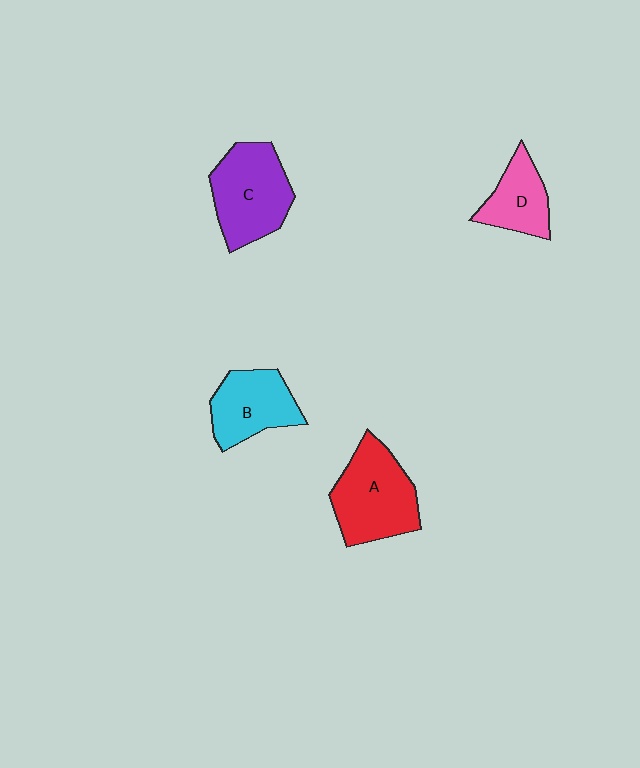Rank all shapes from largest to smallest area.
From largest to smallest: A (red), C (purple), B (cyan), D (pink).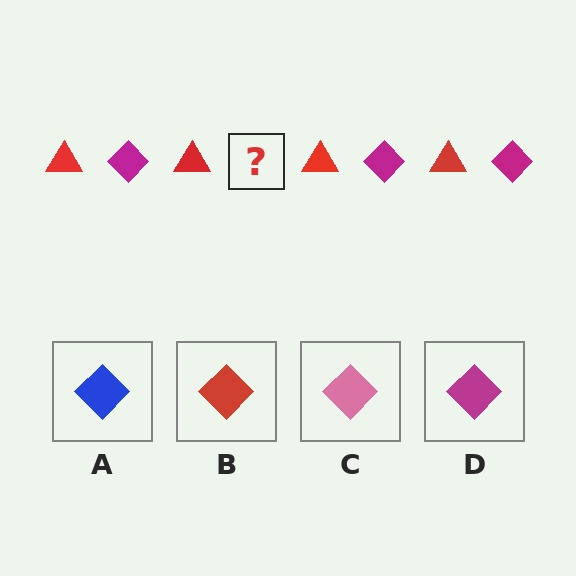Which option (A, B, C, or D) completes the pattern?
D.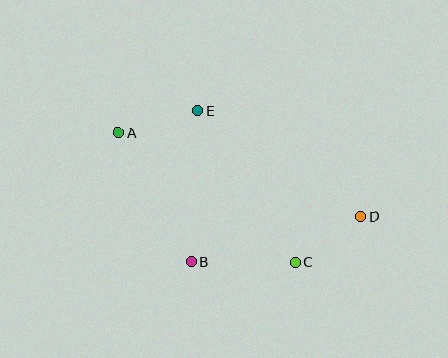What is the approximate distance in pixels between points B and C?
The distance between B and C is approximately 104 pixels.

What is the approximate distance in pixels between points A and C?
The distance between A and C is approximately 219 pixels.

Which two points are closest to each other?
Points C and D are closest to each other.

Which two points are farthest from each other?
Points A and D are farthest from each other.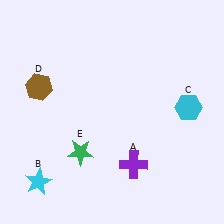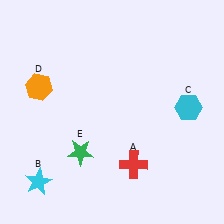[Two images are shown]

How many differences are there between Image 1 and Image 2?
There are 2 differences between the two images.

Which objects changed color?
A changed from purple to red. D changed from brown to orange.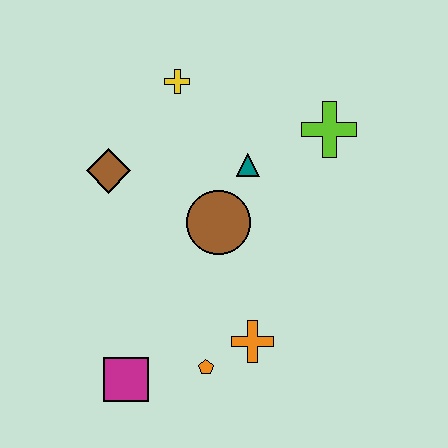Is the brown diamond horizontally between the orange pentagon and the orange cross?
No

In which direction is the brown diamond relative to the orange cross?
The brown diamond is above the orange cross.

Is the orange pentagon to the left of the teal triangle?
Yes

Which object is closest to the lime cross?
The teal triangle is closest to the lime cross.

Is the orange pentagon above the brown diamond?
No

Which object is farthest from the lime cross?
The magenta square is farthest from the lime cross.